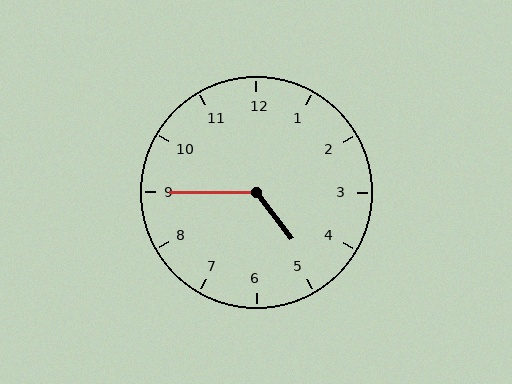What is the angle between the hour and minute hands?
Approximately 128 degrees.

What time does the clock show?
4:45.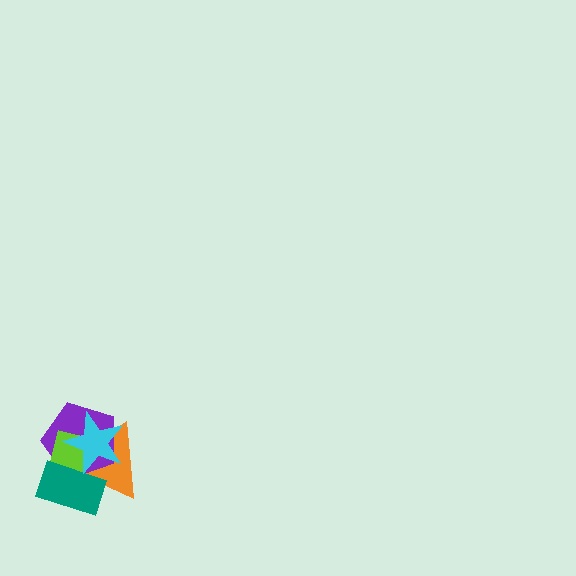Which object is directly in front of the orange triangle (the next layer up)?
The purple pentagon is directly in front of the orange triangle.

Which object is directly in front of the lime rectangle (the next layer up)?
The teal rectangle is directly in front of the lime rectangle.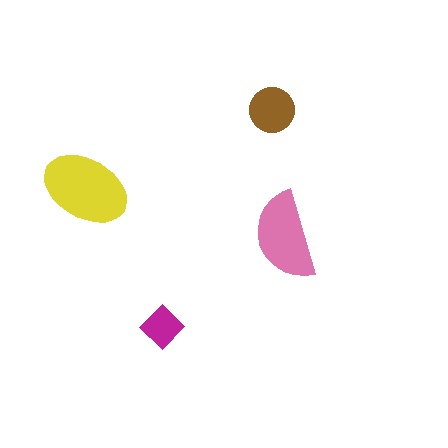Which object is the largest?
The yellow ellipse.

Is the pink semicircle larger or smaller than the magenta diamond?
Larger.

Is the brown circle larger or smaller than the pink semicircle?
Smaller.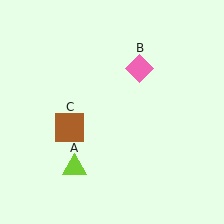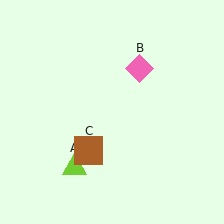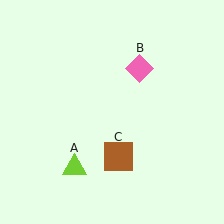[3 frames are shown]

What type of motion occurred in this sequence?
The brown square (object C) rotated counterclockwise around the center of the scene.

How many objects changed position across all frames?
1 object changed position: brown square (object C).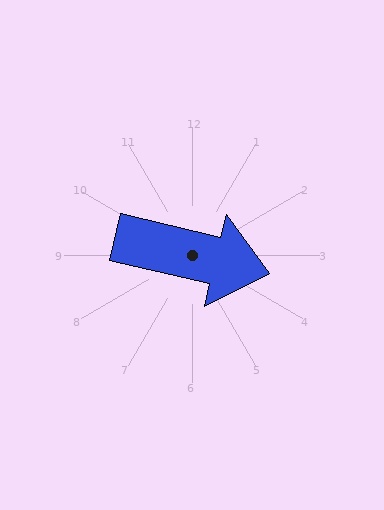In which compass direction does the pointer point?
East.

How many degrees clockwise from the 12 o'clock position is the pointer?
Approximately 103 degrees.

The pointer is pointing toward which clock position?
Roughly 3 o'clock.